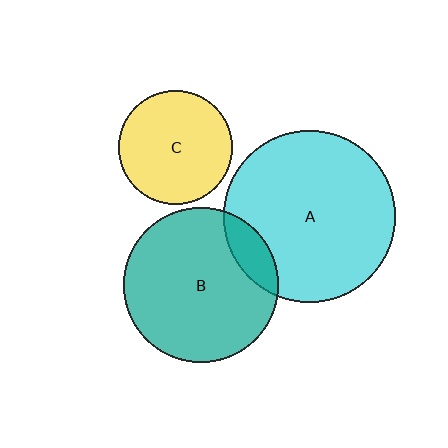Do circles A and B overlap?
Yes.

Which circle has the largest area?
Circle A (cyan).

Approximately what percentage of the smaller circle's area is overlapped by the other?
Approximately 10%.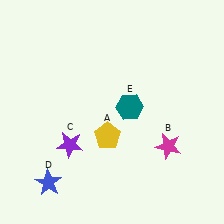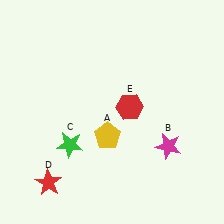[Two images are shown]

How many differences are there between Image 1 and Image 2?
There are 3 differences between the two images.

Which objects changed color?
C changed from purple to green. D changed from blue to red. E changed from teal to red.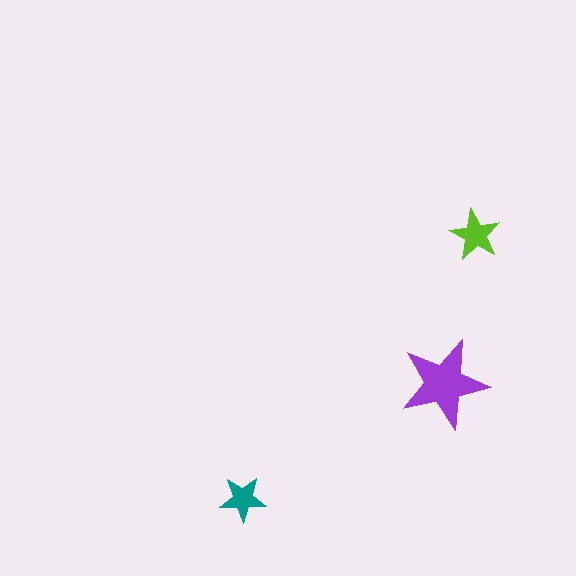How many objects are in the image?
There are 3 objects in the image.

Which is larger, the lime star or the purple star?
The purple one.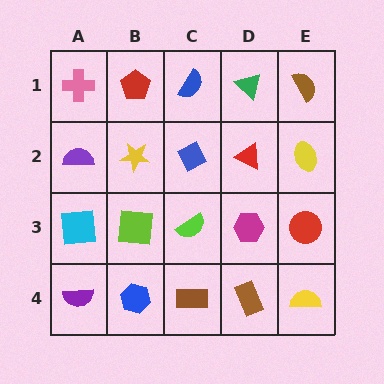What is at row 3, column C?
A lime semicircle.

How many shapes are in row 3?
5 shapes.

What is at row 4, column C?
A brown rectangle.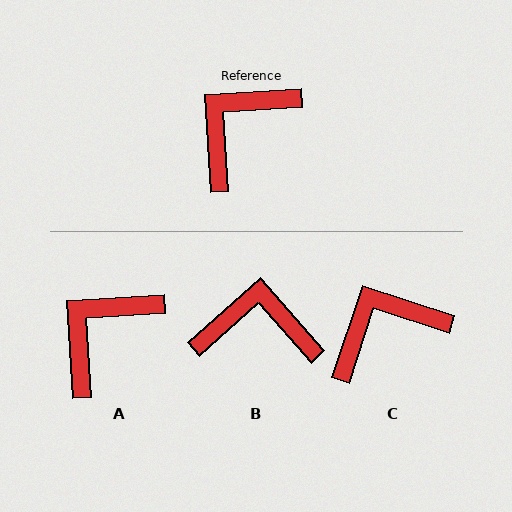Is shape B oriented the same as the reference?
No, it is off by about 52 degrees.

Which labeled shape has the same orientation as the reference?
A.